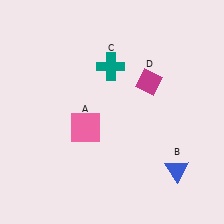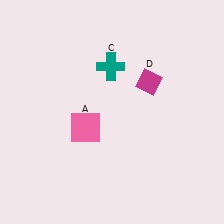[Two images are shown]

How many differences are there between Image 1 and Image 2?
There is 1 difference between the two images.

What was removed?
The blue triangle (B) was removed in Image 2.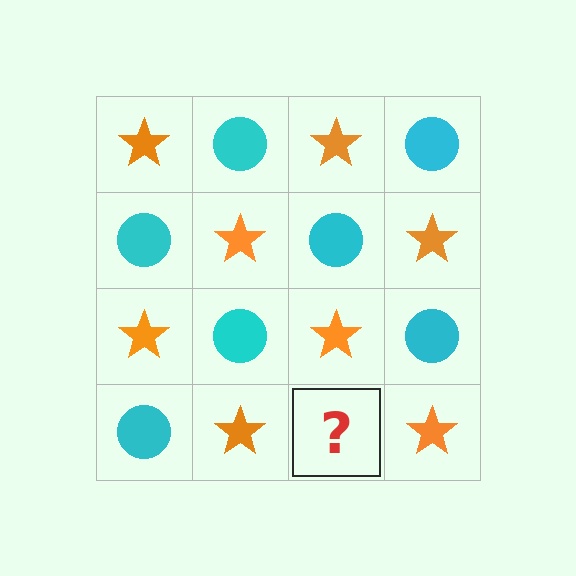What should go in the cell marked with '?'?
The missing cell should contain a cyan circle.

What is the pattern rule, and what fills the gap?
The rule is that it alternates orange star and cyan circle in a checkerboard pattern. The gap should be filled with a cyan circle.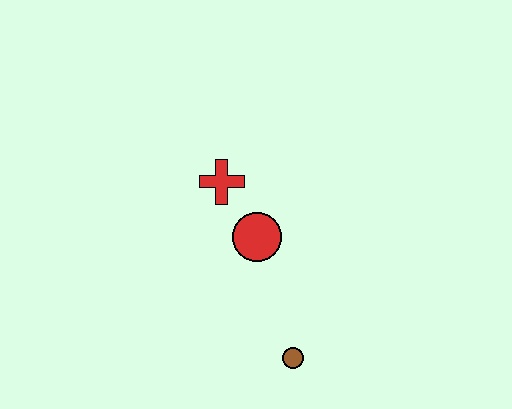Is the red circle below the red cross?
Yes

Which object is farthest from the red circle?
The brown circle is farthest from the red circle.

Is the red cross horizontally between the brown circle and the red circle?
No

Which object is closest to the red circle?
The red cross is closest to the red circle.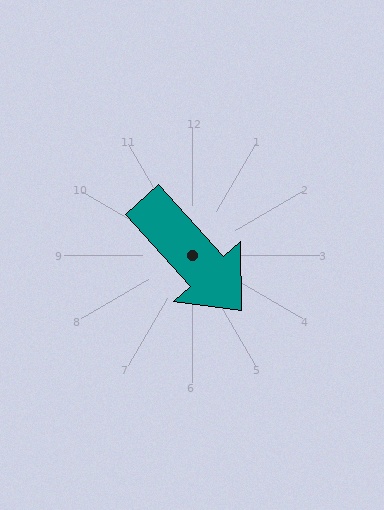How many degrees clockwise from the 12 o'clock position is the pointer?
Approximately 138 degrees.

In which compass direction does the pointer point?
Southeast.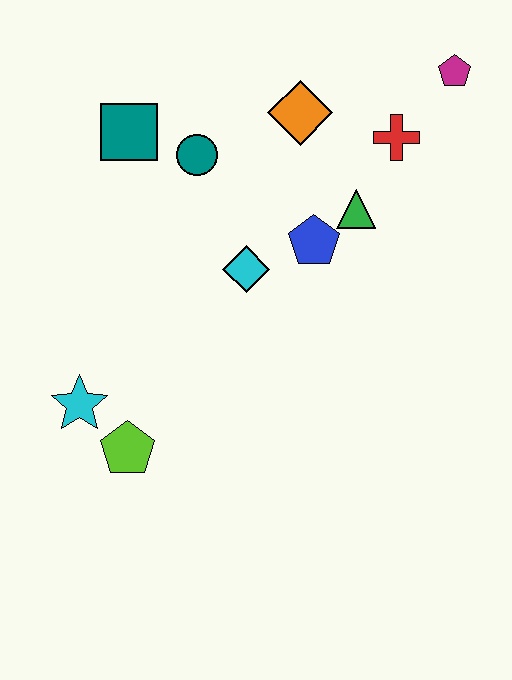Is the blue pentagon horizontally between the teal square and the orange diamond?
No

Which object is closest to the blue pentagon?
The green triangle is closest to the blue pentagon.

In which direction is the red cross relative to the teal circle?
The red cross is to the right of the teal circle.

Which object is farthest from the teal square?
The magenta pentagon is farthest from the teal square.